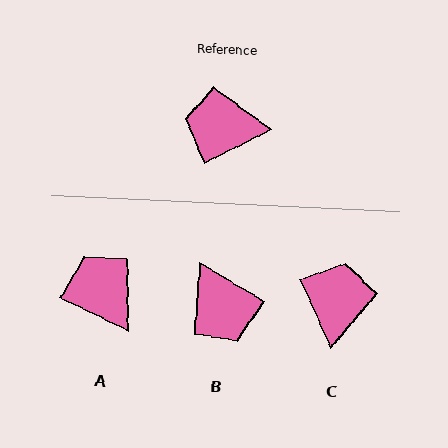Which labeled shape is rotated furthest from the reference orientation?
B, about 122 degrees away.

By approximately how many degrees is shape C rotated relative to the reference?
Approximately 93 degrees clockwise.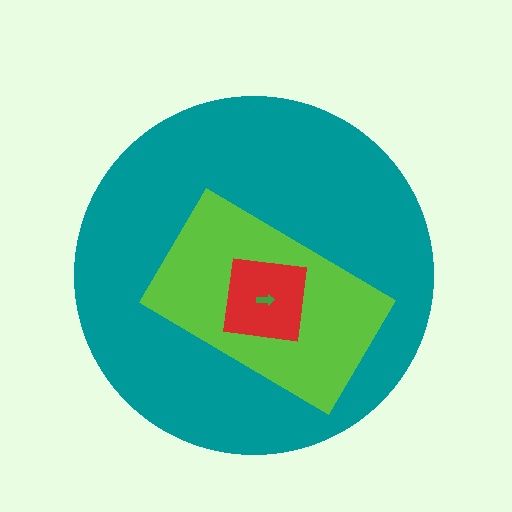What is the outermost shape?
The teal circle.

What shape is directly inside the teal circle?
The lime rectangle.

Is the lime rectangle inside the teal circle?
Yes.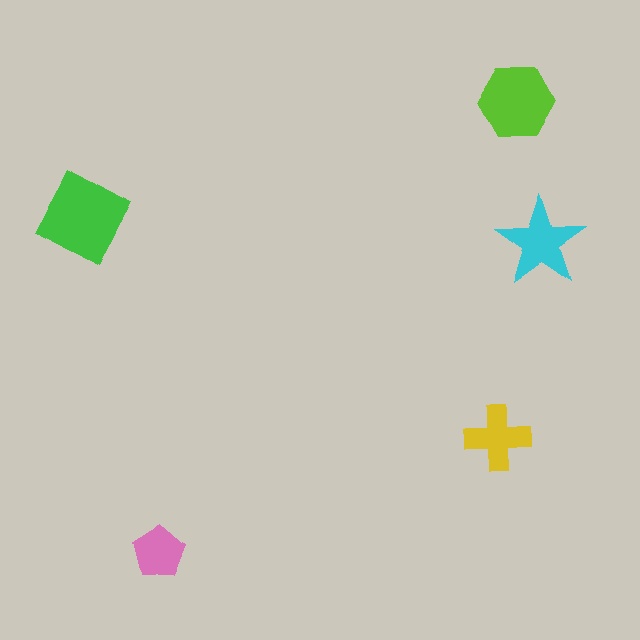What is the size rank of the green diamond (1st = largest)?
1st.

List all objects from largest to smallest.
The green diamond, the lime hexagon, the cyan star, the yellow cross, the pink pentagon.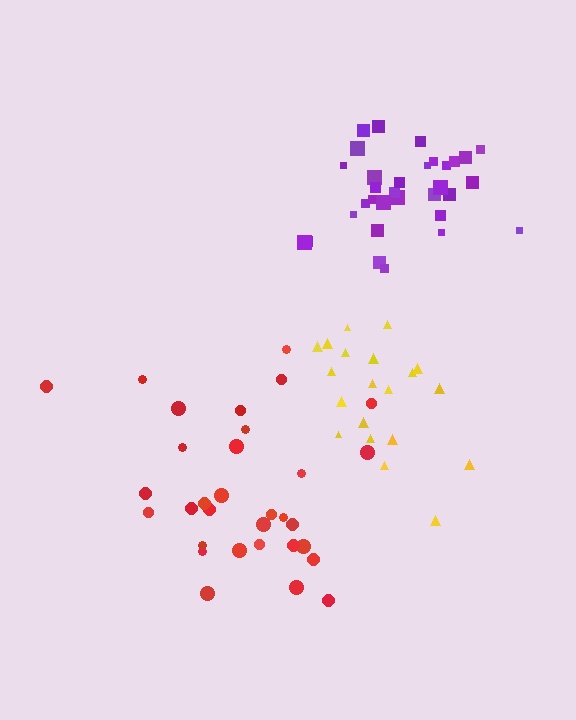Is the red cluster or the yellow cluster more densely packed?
Yellow.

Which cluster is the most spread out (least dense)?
Red.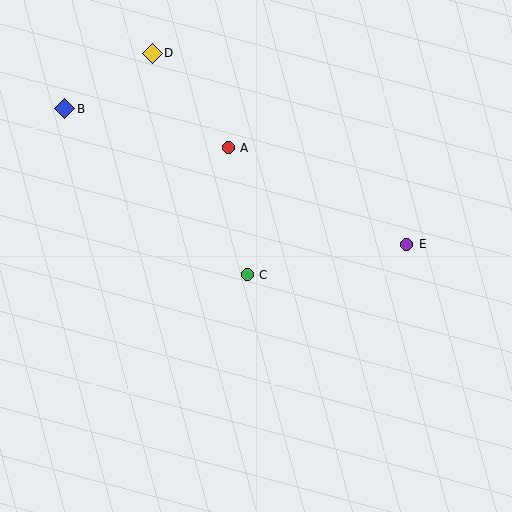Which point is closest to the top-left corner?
Point B is closest to the top-left corner.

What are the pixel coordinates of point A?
Point A is at (228, 148).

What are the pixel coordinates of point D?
Point D is at (152, 53).